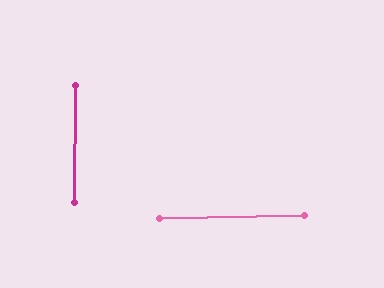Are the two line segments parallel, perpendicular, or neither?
Perpendicular — they meet at approximately 88°.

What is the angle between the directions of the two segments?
Approximately 88 degrees.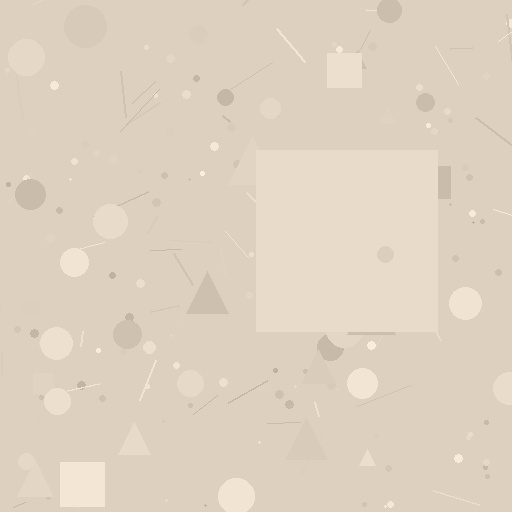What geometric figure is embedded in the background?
A square is embedded in the background.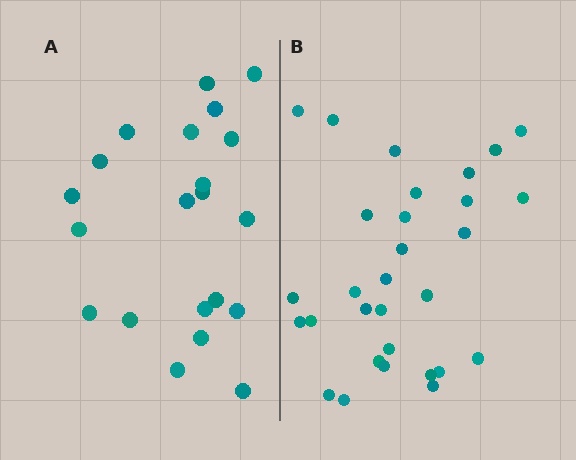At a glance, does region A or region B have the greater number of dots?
Region B (the right region) has more dots.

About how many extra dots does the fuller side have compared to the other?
Region B has roughly 8 or so more dots than region A.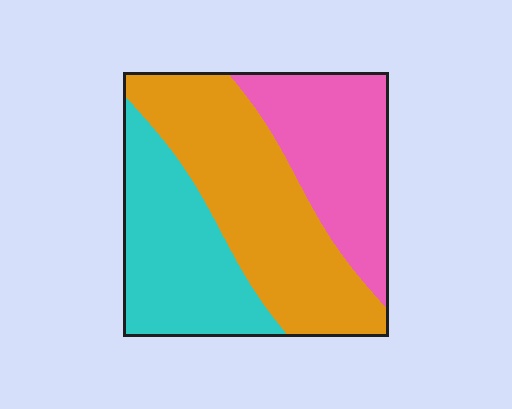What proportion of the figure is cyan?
Cyan covers 30% of the figure.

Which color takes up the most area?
Orange, at roughly 40%.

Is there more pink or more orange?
Orange.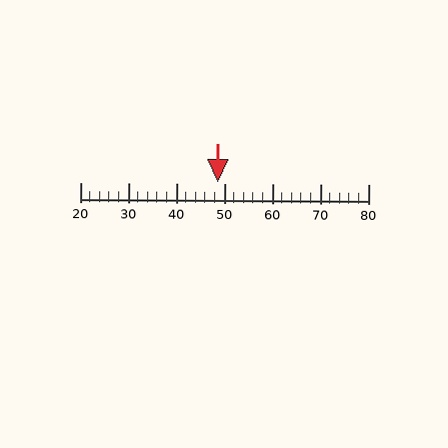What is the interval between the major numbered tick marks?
The major tick marks are spaced 10 units apart.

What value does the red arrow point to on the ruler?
The red arrow points to approximately 49.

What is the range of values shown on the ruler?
The ruler shows values from 20 to 80.